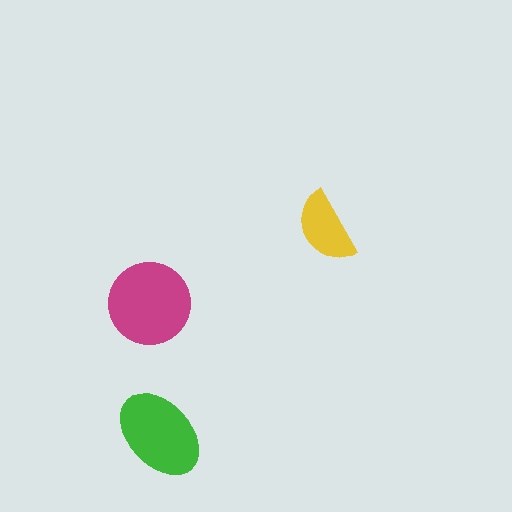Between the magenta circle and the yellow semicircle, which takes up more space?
The magenta circle.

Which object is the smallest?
The yellow semicircle.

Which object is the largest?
The magenta circle.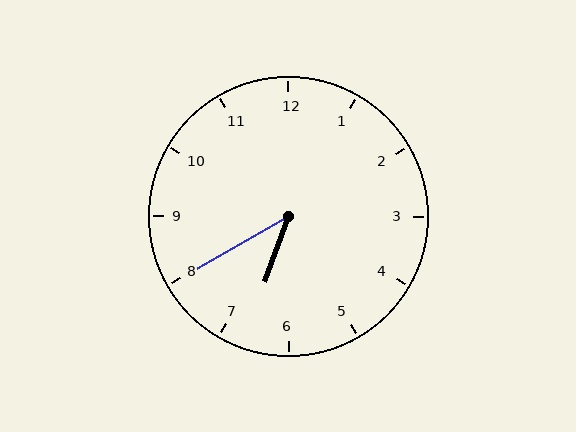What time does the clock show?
6:40.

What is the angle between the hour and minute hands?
Approximately 40 degrees.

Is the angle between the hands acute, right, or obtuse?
It is acute.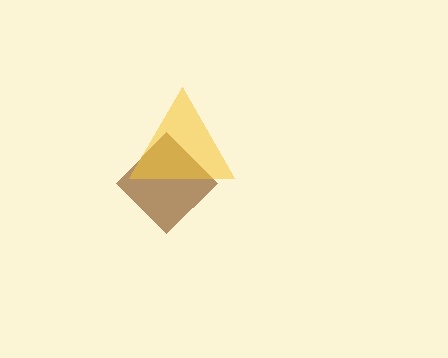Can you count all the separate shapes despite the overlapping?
Yes, there are 2 separate shapes.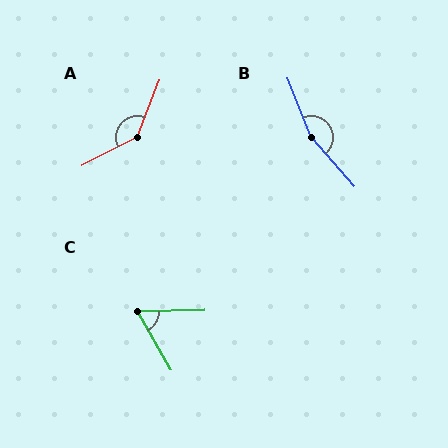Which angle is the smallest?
C, at approximately 62 degrees.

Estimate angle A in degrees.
Approximately 138 degrees.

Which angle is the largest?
B, at approximately 161 degrees.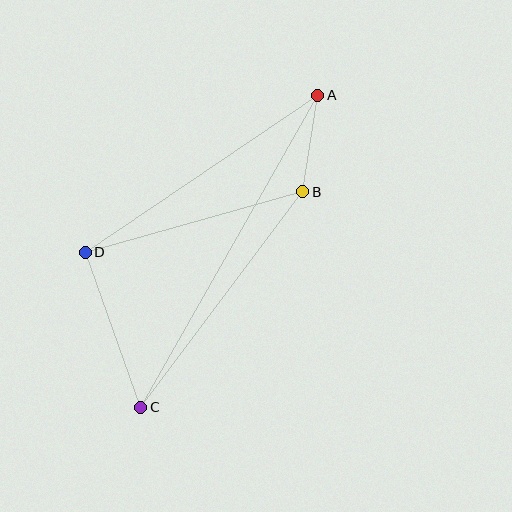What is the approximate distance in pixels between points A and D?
The distance between A and D is approximately 281 pixels.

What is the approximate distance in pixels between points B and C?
The distance between B and C is approximately 270 pixels.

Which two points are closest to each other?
Points A and B are closest to each other.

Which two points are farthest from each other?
Points A and C are farthest from each other.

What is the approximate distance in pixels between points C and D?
The distance between C and D is approximately 165 pixels.